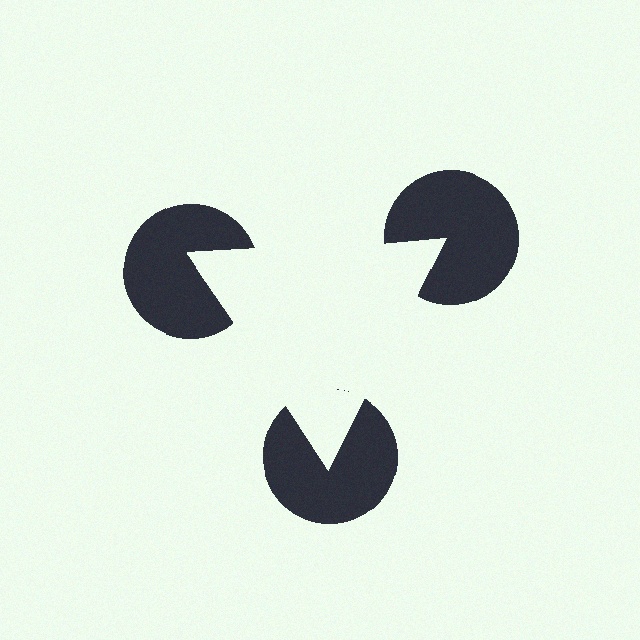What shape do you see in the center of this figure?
An illusory triangle — its edges are inferred from the aligned wedge cuts in the pac-man discs, not physically drawn.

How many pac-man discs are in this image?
There are 3 — one at each vertex of the illusory triangle.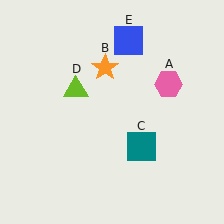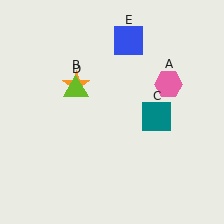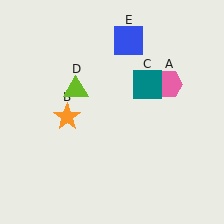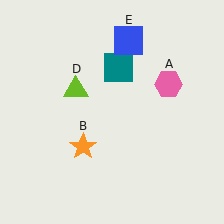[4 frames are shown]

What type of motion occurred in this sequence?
The orange star (object B), teal square (object C) rotated counterclockwise around the center of the scene.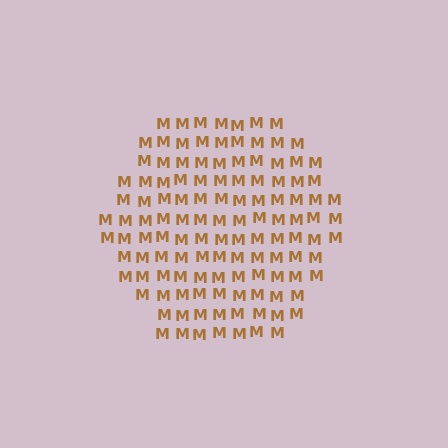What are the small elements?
The small elements are letter M's.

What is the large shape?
The large shape is a hexagon.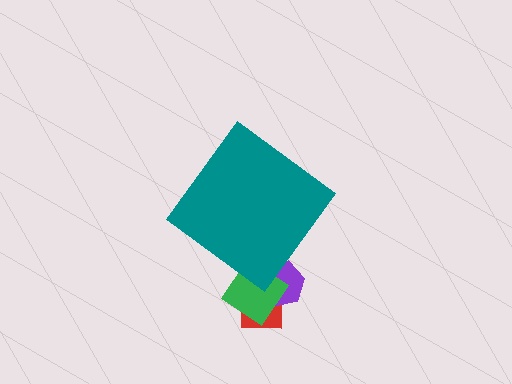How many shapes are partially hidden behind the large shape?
3 shapes are partially hidden.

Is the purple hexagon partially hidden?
Yes, the purple hexagon is partially hidden behind the teal diamond.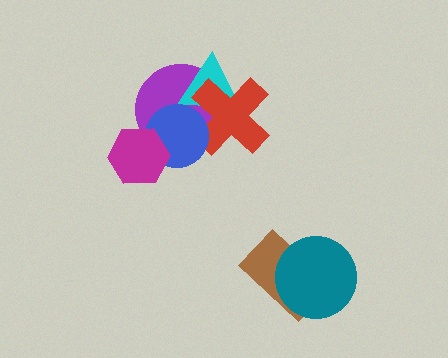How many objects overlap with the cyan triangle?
3 objects overlap with the cyan triangle.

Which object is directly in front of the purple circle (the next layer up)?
The cyan triangle is directly in front of the purple circle.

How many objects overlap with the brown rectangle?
1 object overlaps with the brown rectangle.